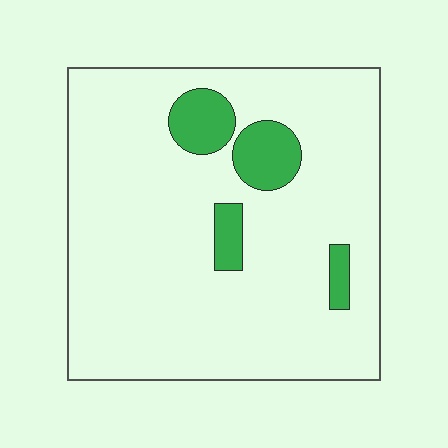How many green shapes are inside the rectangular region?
4.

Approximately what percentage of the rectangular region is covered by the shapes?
Approximately 10%.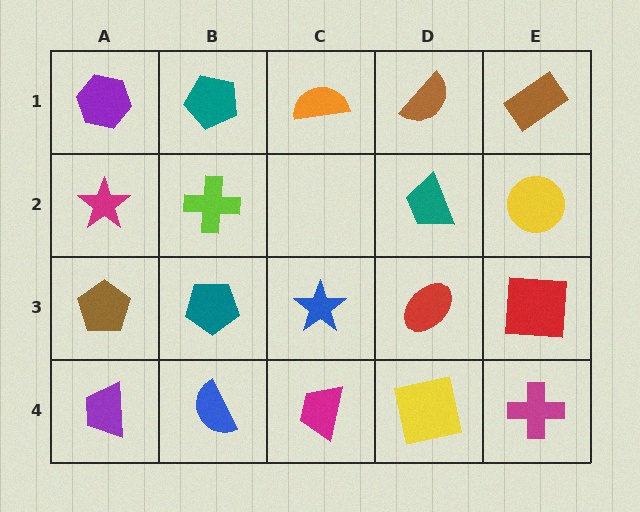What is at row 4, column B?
A blue semicircle.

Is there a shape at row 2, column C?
No, that cell is empty.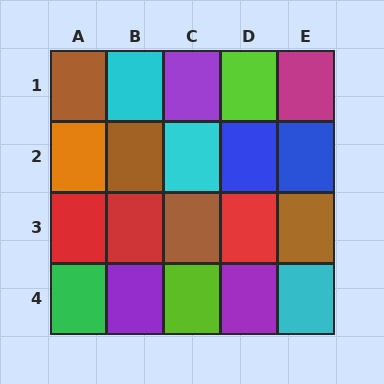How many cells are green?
1 cell is green.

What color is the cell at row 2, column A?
Orange.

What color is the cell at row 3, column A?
Red.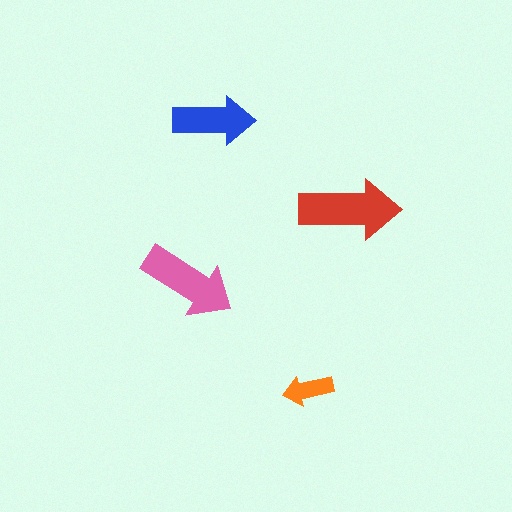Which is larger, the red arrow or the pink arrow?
The red one.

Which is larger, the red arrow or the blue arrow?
The red one.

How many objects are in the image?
There are 4 objects in the image.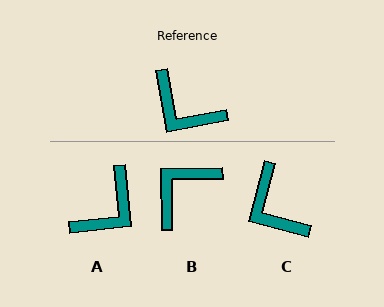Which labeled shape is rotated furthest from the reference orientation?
B, about 100 degrees away.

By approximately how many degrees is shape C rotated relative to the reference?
Approximately 25 degrees clockwise.